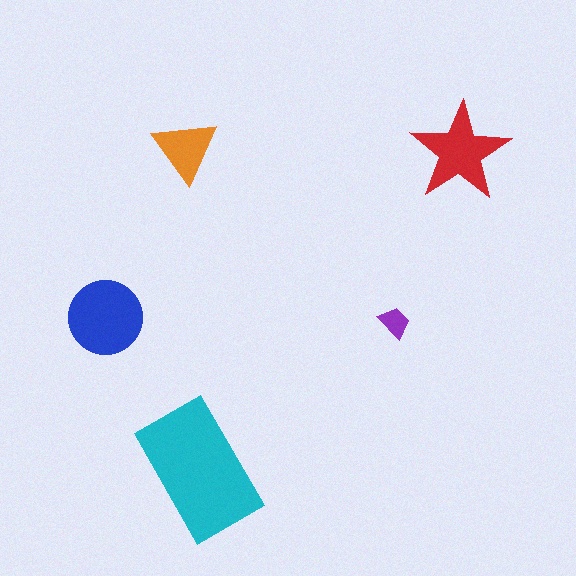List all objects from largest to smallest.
The cyan rectangle, the blue circle, the red star, the orange triangle, the purple trapezoid.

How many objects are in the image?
There are 5 objects in the image.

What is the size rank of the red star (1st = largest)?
3rd.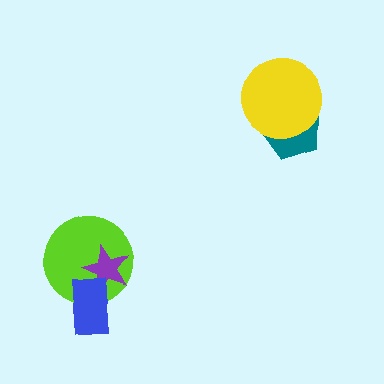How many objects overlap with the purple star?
2 objects overlap with the purple star.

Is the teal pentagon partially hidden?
Yes, it is partially covered by another shape.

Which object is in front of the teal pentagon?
The yellow circle is in front of the teal pentagon.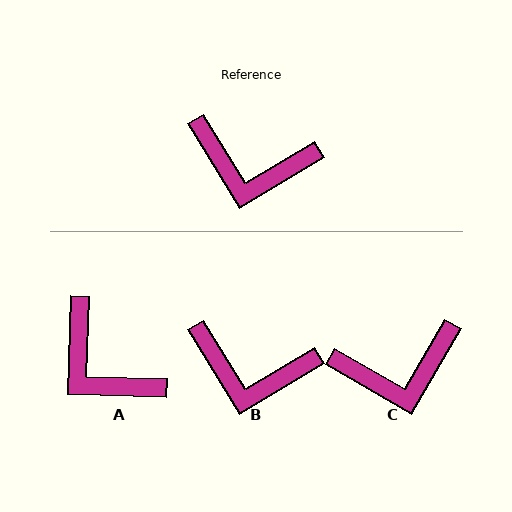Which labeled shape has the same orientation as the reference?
B.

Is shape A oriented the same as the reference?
No, it is off by about 33 degrees.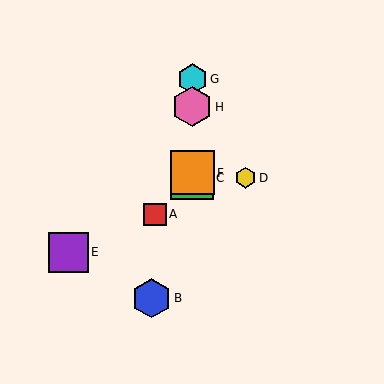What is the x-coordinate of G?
Object G is at x≈192.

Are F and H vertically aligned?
Yes, both are at x≈192.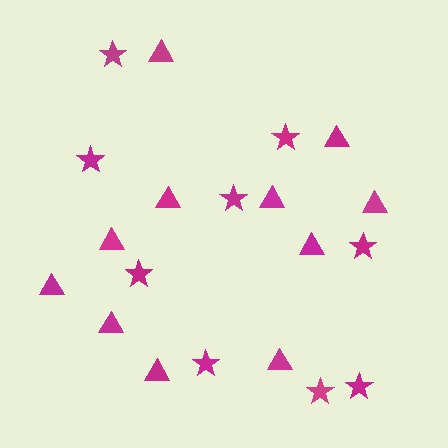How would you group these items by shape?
There are 2 groups: one group of triangles (11) and one group of stars (9).